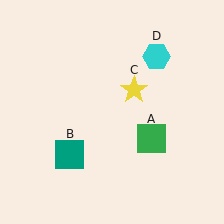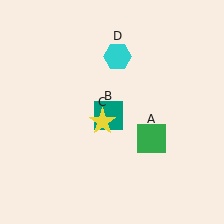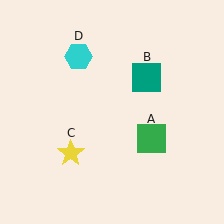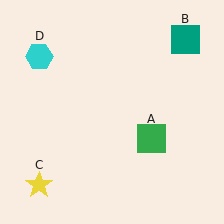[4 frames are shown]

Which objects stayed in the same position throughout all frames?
Green square (object A) remained stationary.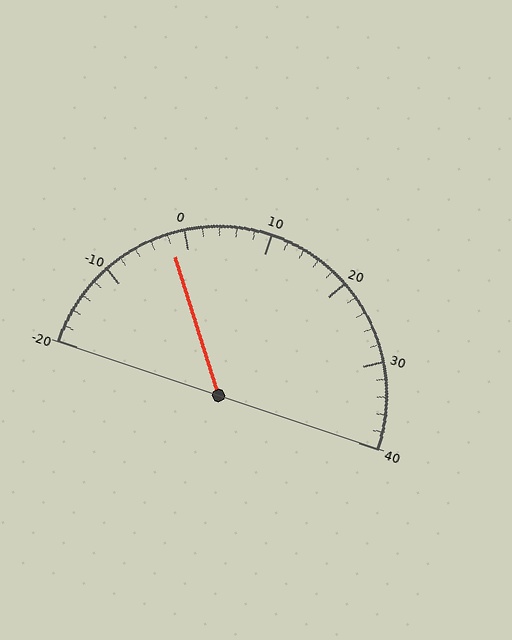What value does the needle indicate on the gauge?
The needle indicates approximately -2.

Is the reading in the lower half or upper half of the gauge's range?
The reading is in the lower half of the range (-20 to 40).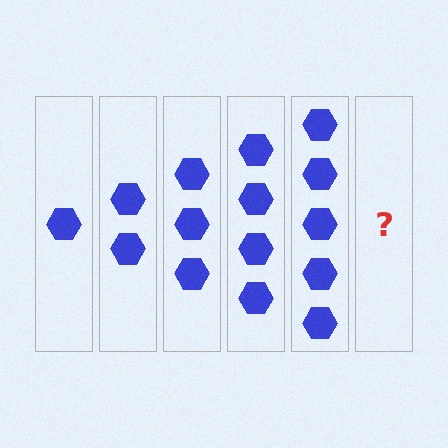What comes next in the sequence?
The next element should be 6 hexagons.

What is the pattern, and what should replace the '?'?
The pattern is that each step adds one more hexagon. The '?' should be 6 hexagons.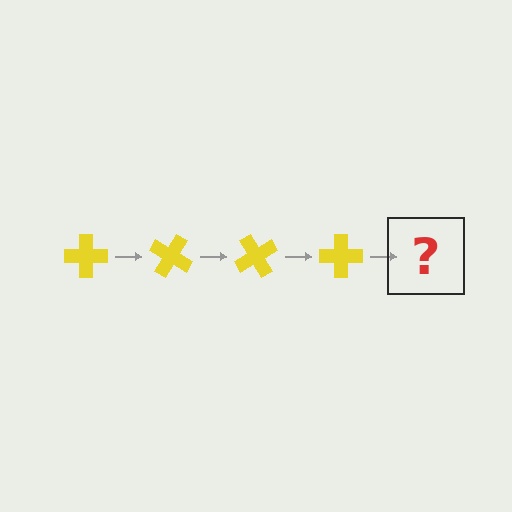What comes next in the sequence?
The next element should be a yellow cross rotated 120 degrees.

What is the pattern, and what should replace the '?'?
The pattern is that the cross rotates 30 degrees each step. The '?' should be a yellow cross rotated 120 degrees.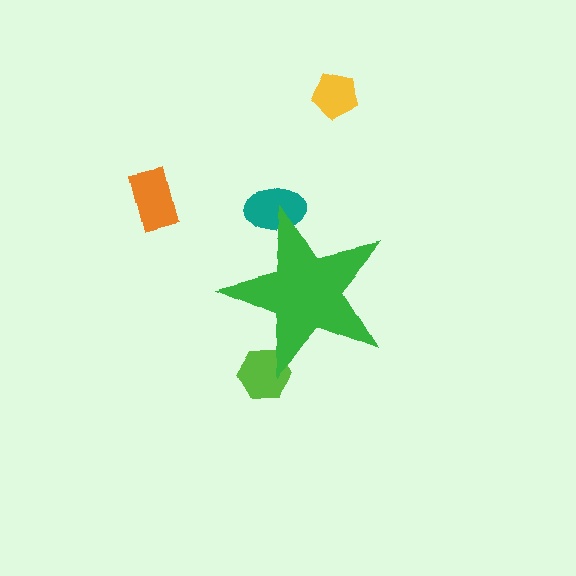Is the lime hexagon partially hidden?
Yes, the lime hexagon is partially hidden behind the green star.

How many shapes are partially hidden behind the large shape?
2 shapes are partially hidden.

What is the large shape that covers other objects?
A green star.